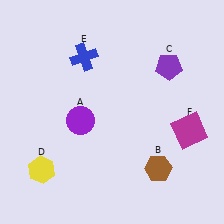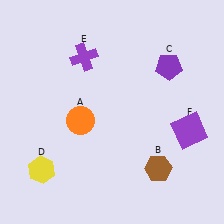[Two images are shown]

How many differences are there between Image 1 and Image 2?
There are 3 differences between the two images.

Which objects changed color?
A changed from purple to orange. E changed from blue to purple. F changed from magenta to purple.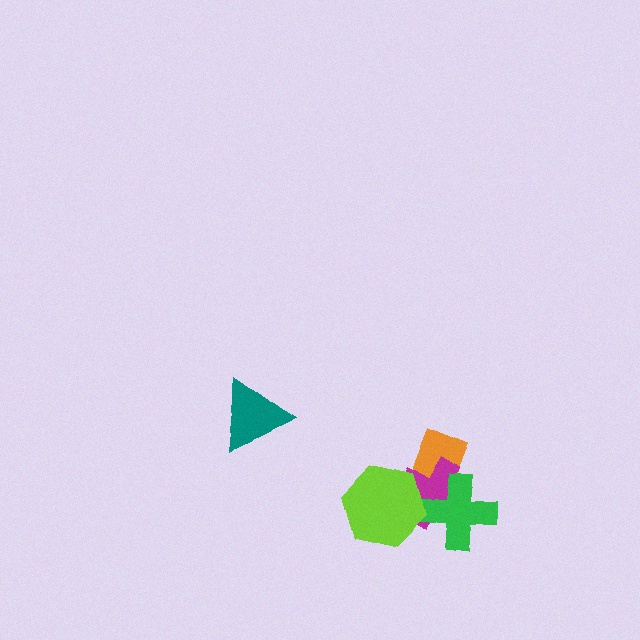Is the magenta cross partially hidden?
Yes, it is partially covered by another shape.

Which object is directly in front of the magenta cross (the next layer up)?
The green cross is directly in front of the magenta cross.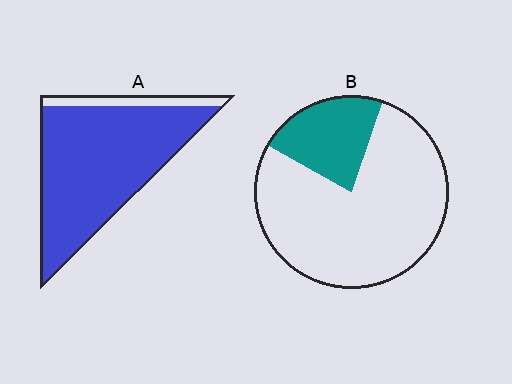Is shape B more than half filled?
No.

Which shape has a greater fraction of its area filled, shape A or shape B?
Shape A.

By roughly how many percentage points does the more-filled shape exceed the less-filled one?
By roughly 65 percentage points (A over B).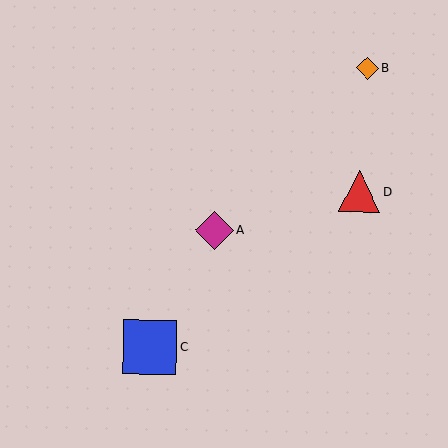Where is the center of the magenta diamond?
The center of the magenta diamond is at (214, 230).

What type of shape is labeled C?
Shape C is a blue square.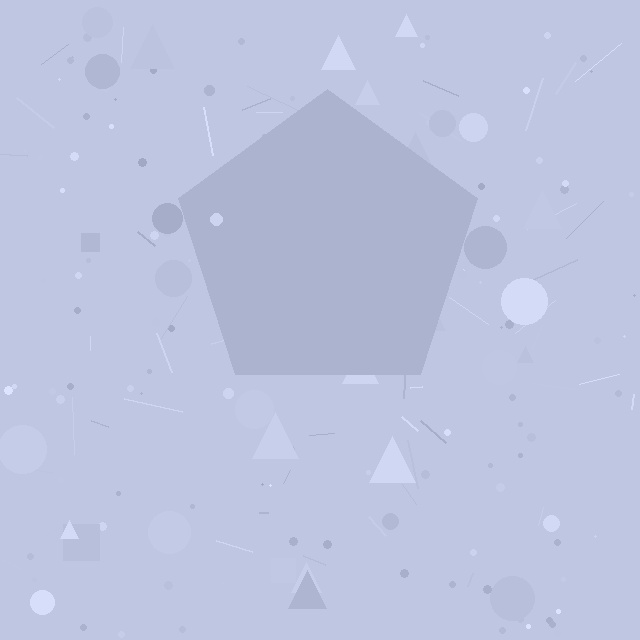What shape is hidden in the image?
A pentagon is hidden in the image.